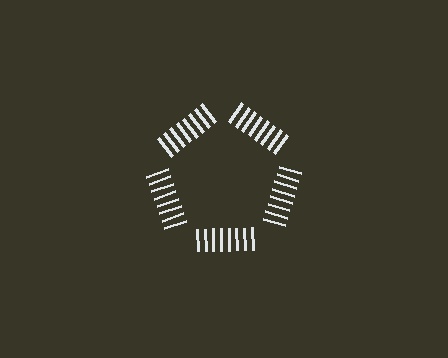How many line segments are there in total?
40 — 8 along each of the 5 edges.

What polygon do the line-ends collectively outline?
An illusory pentagon — the line segments terminate on its edges but no continuous stroke is drawn.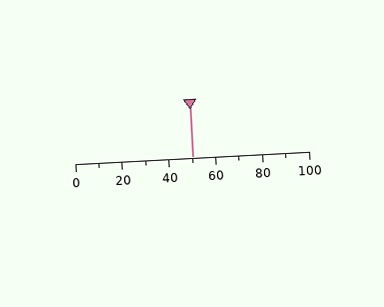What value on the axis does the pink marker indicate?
The marker indicates approximately 50.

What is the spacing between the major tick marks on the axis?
The major ticks are spaced 20 apart.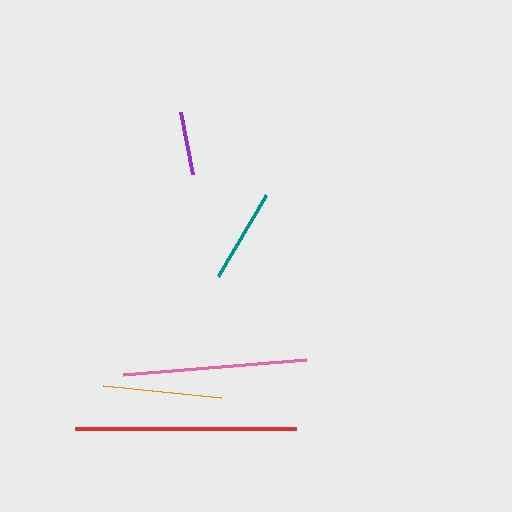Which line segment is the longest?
The red line is the longest at approximately 221 pixels.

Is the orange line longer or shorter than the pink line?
The pink line is longer than the orange line.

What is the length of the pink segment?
The pink segment is approximately 184 pixels long.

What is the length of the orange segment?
The orange segment is approximately 119 pixels long.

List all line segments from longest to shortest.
From longest to shortest: red, pink, orange, teal, purple.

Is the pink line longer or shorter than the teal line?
The pink line is longer than the teal line.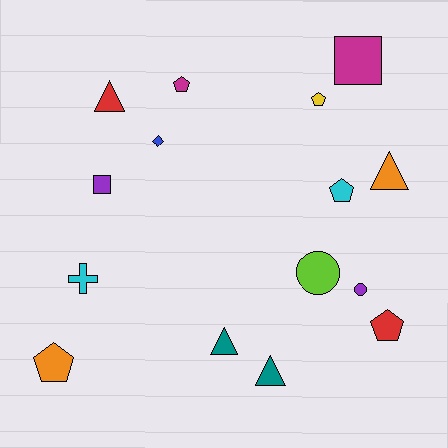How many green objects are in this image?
There are no green objects.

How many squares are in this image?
There are 2 squares.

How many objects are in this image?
There are 15 objects.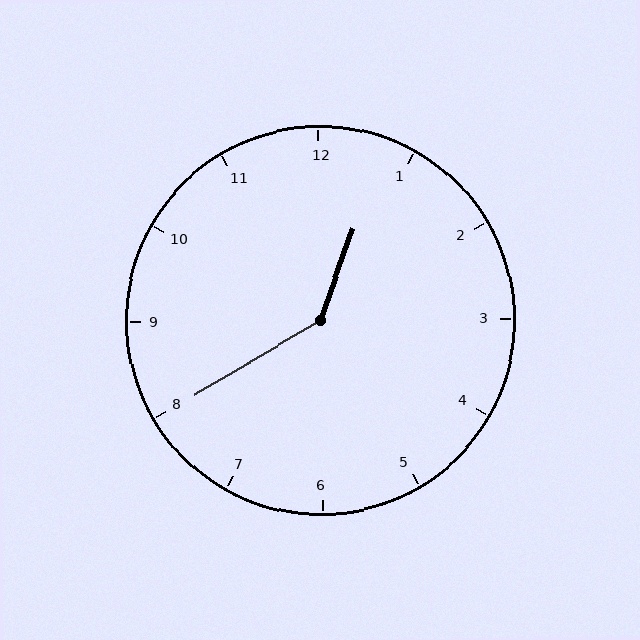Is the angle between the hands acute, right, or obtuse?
It is obtuse.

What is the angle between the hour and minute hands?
Approximately 140 degrees.